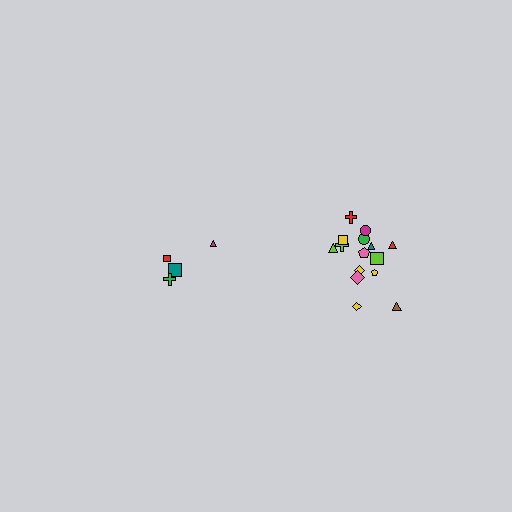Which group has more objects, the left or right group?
The right group.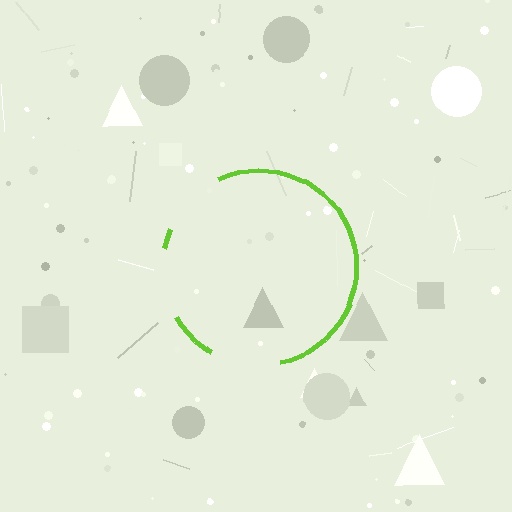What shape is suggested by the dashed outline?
The dashed outline suggests a circle.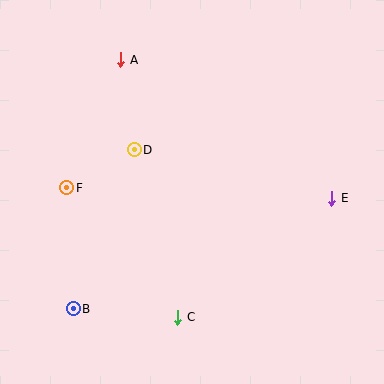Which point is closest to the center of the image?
Point D at (134, 150) is closest to the center.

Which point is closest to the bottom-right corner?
Point E is closest to the bottom-right corner.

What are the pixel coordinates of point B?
Point B is at (73, 309).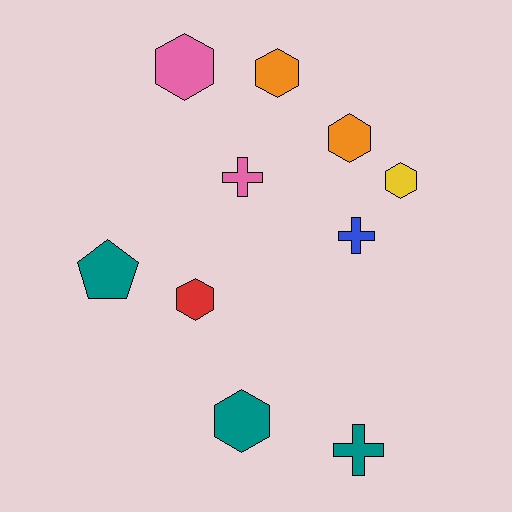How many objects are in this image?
There are 10 objects.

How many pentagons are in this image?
There is 1 pentagon.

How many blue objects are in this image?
There is 1 blue object.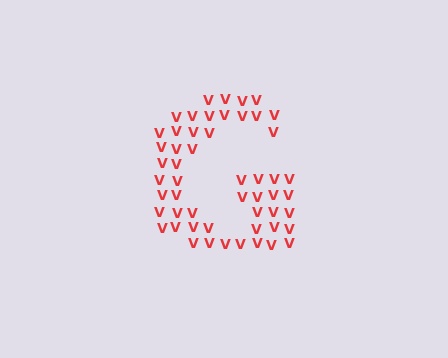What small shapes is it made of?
It is made of small letter V's.